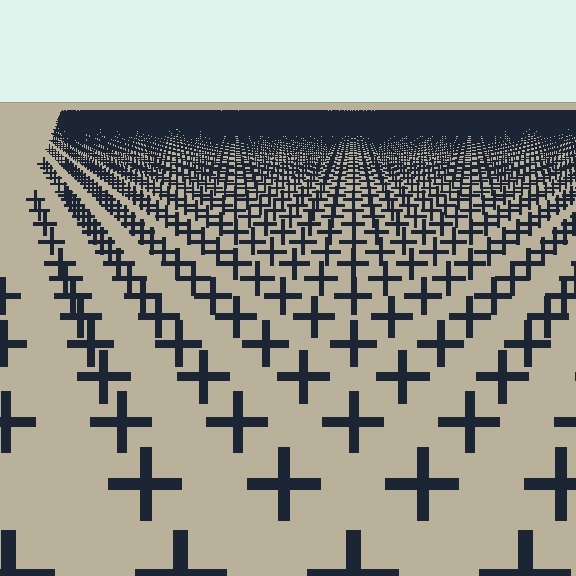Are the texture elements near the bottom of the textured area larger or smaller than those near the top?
Larger. Near the bottom, elements are closer to the viewer and appear at a bigger on-screen size.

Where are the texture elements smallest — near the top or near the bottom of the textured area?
Near the top.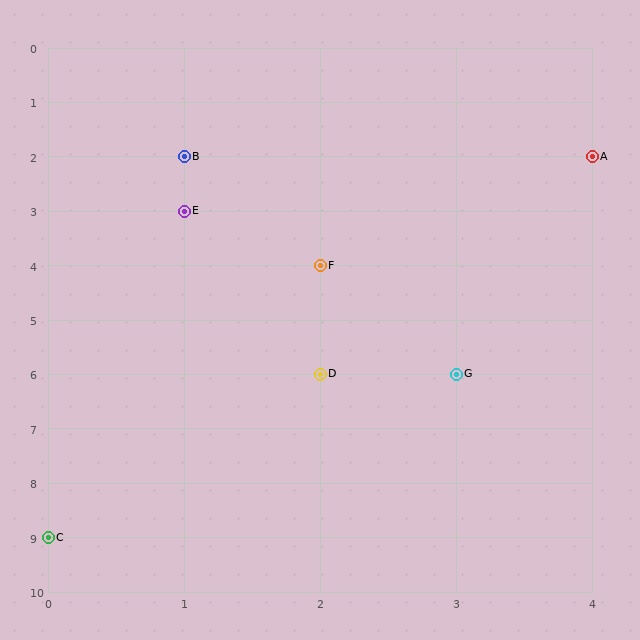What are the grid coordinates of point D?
Point D is at grid coordinates (2, 6).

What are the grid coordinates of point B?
Point B is at grid coordinates (1, 2).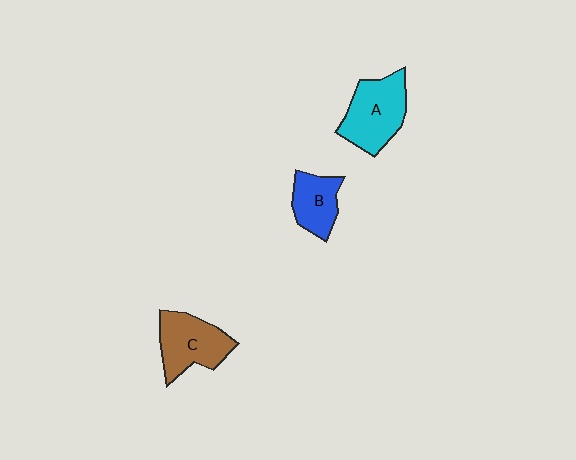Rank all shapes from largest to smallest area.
From largest to smallest: A (cyan), C (brown), B (blue).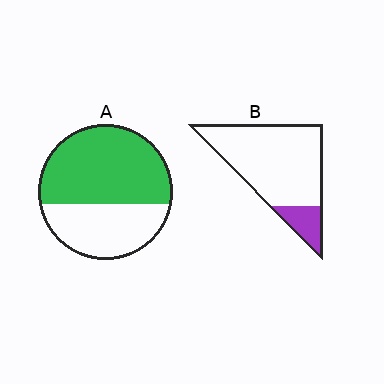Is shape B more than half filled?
No.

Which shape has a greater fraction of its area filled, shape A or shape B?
Shape A.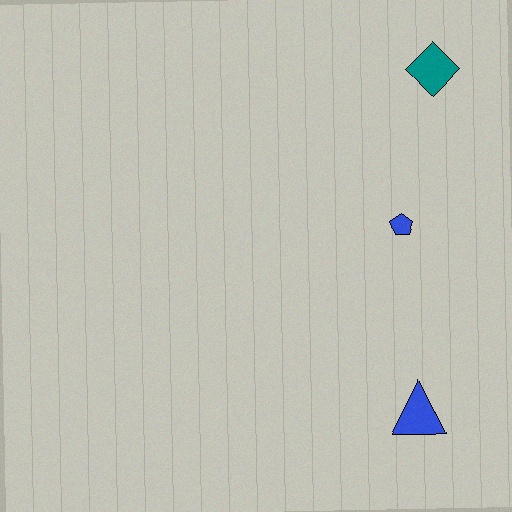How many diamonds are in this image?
There is 1 diamond.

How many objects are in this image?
There are 3 objects.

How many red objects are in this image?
There are no red objects.